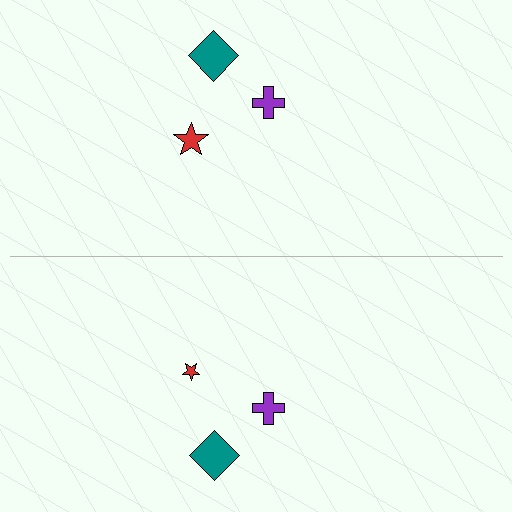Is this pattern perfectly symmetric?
No, the pattern is not perfectly symmetric. The red star on the bottom side has a different size than its mirror counterpart.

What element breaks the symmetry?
The red star on the bottom side has a different size than its mirror counterpart.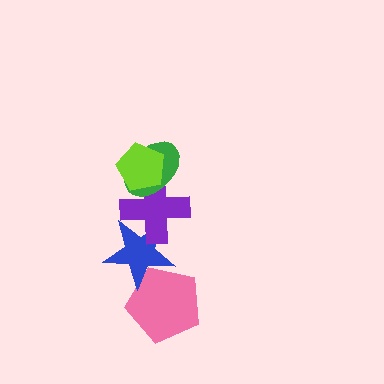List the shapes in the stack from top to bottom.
From top to bottom: the lime pentagon, the green ellipse, the purple cross, the blue star, the pink pentagon.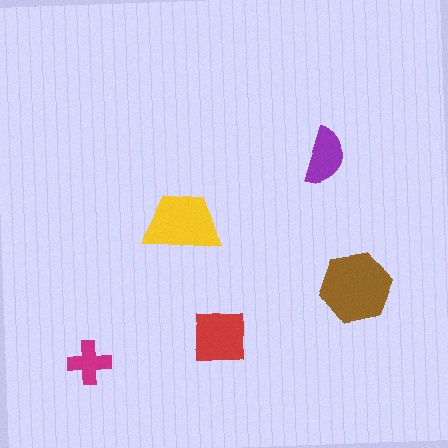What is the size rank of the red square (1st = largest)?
3rd.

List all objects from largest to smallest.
The brown hexagon, the yellow trapezoid, the red square, the purple semicircle, the magenta cross.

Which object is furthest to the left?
The magenta cross is leftmost.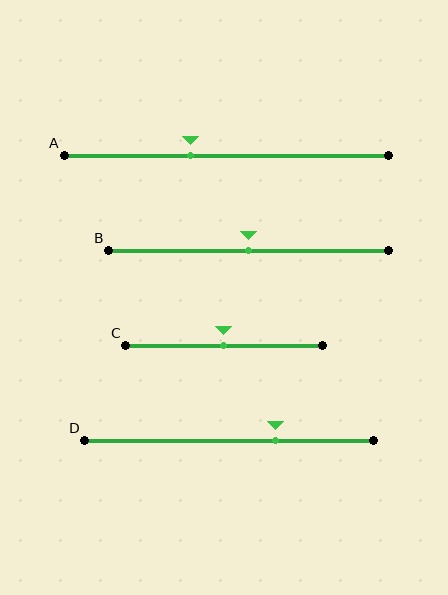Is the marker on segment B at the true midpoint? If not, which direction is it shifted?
Yes, the marker on segment B is at the true midpoint.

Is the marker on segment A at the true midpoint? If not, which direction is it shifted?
No, the marker on segment A is shifted to the left by about 11% of the segment length.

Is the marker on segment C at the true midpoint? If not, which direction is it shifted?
Yes, the marker on segment C is at the true midpoint.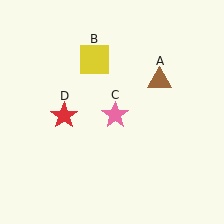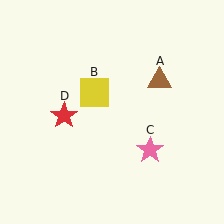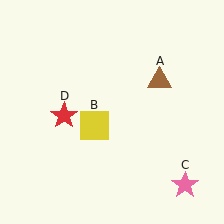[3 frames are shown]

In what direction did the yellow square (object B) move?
The yellow square (object B) moved down.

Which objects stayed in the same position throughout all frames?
Brown triangle (object A) and red star (object D) remained stationary.